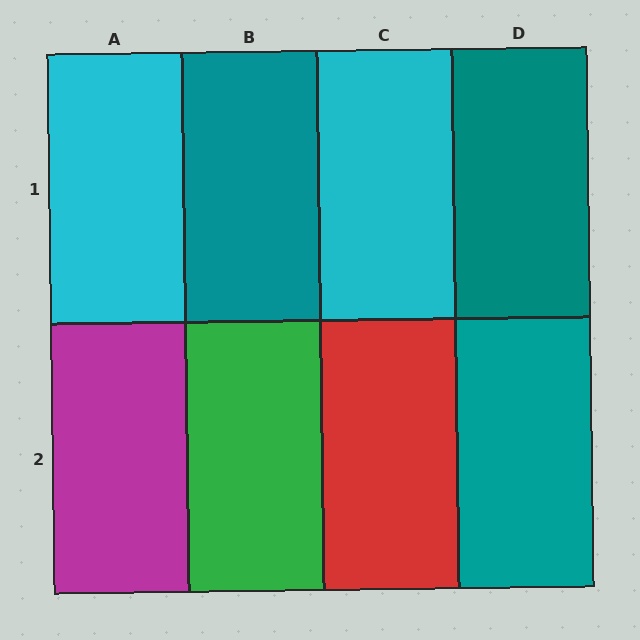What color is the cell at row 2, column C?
Red.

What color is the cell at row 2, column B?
Green.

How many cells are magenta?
1 cell is magenta.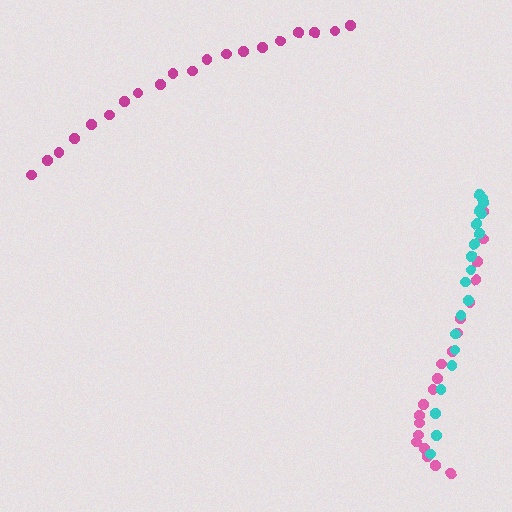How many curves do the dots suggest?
There are 3 distinct paths.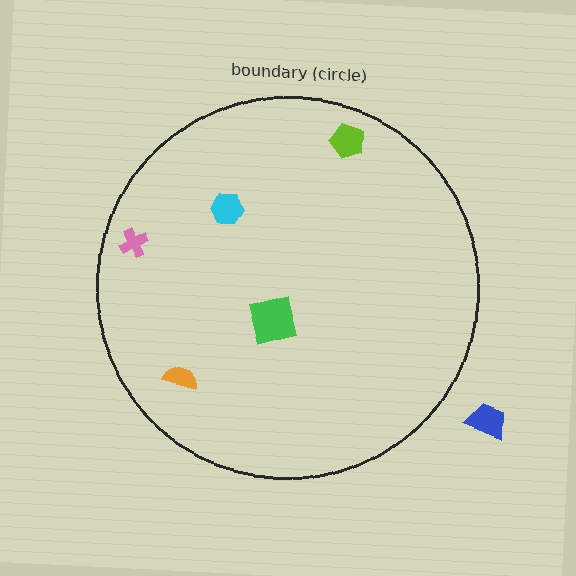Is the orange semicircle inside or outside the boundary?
Inside.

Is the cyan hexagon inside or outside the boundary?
Inside.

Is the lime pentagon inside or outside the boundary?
Inside.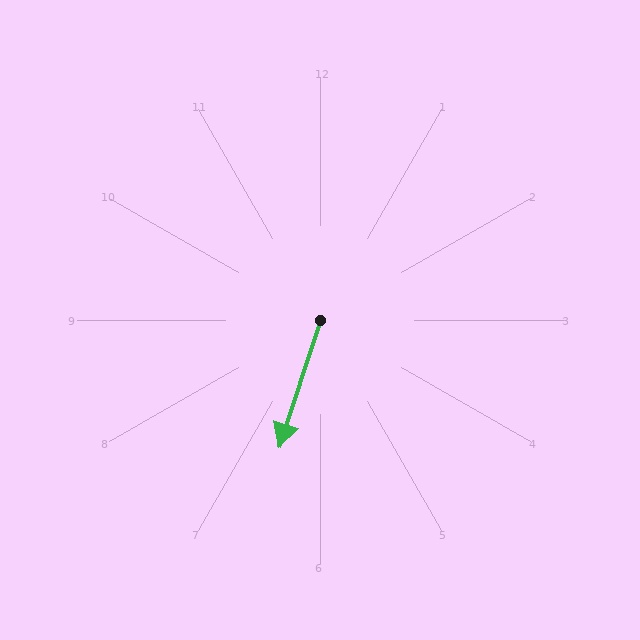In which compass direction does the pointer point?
South.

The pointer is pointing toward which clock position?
Roughly 7 o'clock.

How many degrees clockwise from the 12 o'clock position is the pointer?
Approximately 198 degrees.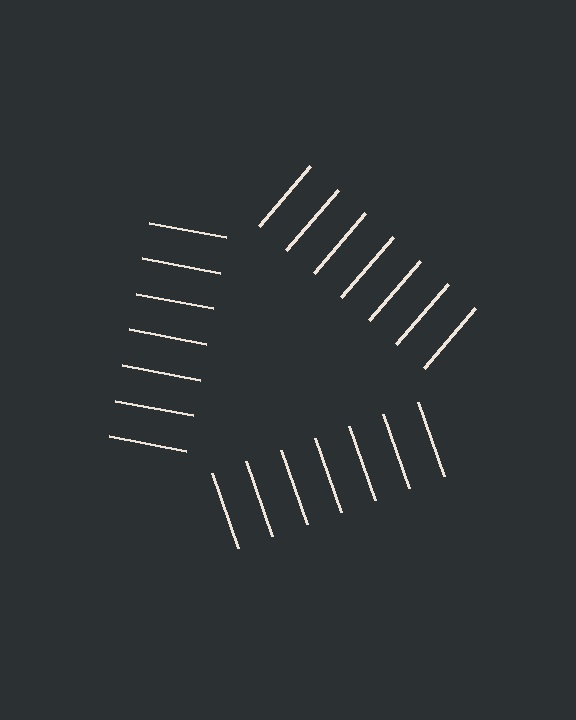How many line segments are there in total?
21 — 7 along each of the 3 edges.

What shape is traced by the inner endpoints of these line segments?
An illusory triangle — the line segments terminate on its edges but no continuous stroke is drawn.